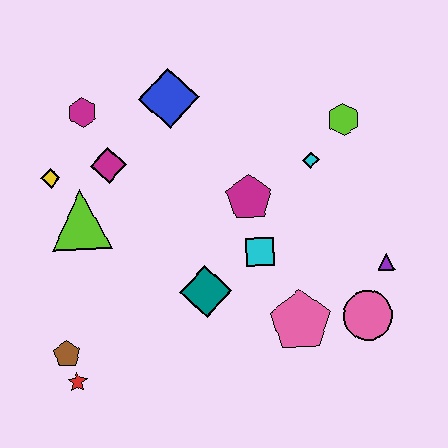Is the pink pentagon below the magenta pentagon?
Yes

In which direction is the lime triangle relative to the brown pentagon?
The lime triangle is above the brown pentagon.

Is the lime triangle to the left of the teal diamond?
Yes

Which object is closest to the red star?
The brown pentagon is closest to the red star.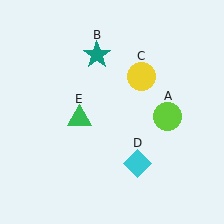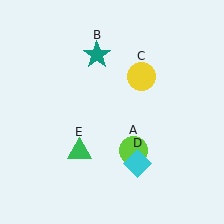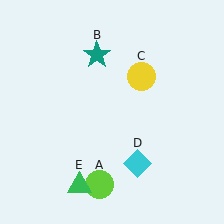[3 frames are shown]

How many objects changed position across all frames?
2 objects changed position: lime circle (object A), green triangle (object E).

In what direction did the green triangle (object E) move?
The green triangle (object E) moved down.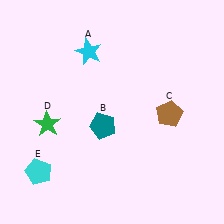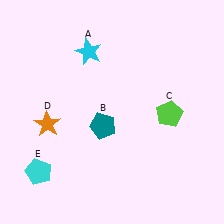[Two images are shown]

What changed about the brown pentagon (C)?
In Image 1, C is brown. In Image 2, it changed to lime.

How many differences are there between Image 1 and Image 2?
There are 2 differences between the two images.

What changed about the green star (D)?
In Image 1, D is green. In Image 2, it changed to orange.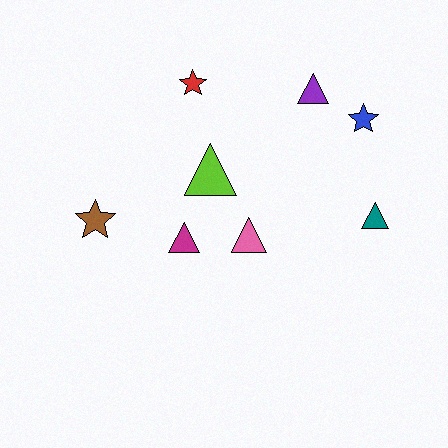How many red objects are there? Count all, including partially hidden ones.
There is 1 red object.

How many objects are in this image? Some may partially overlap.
There are 8 objects.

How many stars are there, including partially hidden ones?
There are 3 stars.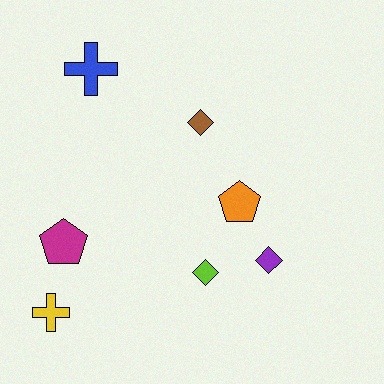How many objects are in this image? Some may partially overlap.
There are 7 objects.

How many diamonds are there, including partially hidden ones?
There are 3 diamonds.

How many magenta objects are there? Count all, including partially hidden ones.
There is 1 magenta object.